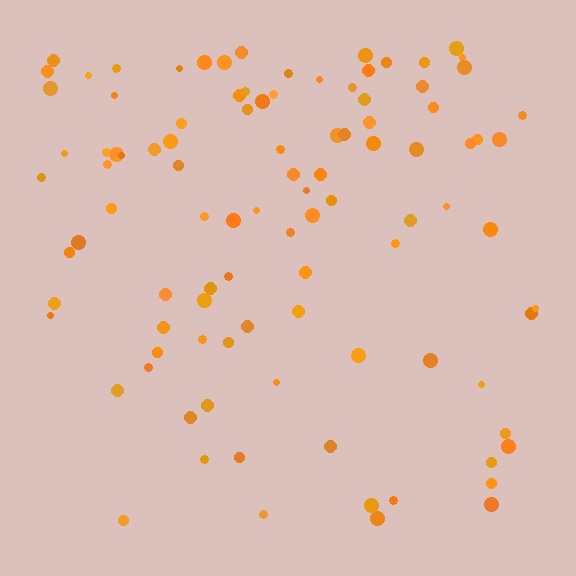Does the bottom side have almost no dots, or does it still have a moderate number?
Still a moderate number, just noticeably fewer than the top.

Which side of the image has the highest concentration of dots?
The top.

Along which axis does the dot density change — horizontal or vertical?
Vertical.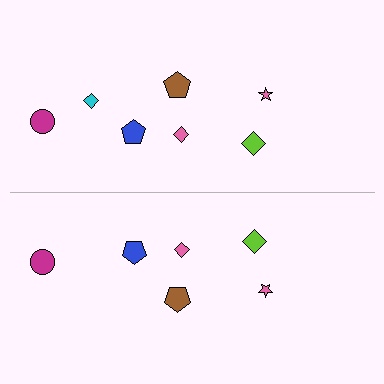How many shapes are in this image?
There are 13 shapes in this image.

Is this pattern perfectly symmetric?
No, the pattern is not perfectly symmetric. A cyan diamond is missing from the bottom side.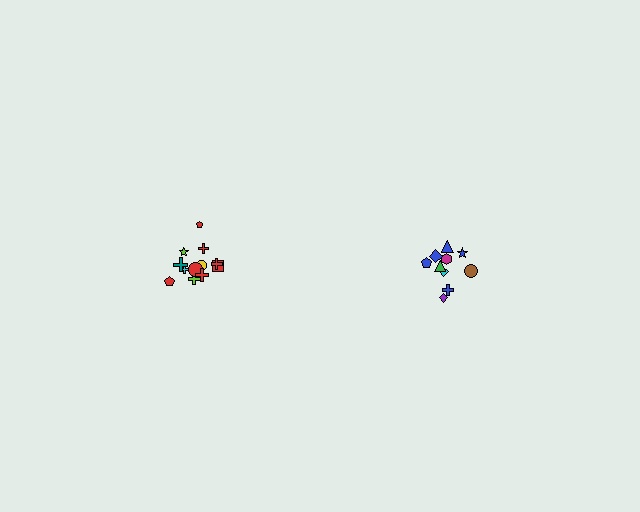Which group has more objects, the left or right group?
The left group.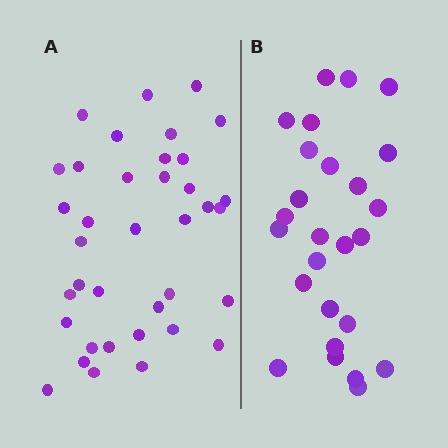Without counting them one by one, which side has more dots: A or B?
Region A (the left region) has more dots.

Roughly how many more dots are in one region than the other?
Region A has roughly 12 or so more dots than region B.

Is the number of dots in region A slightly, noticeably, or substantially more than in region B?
Region A has noticeably more, but not dramatically so. The ratio is roughly 1.4 to 1.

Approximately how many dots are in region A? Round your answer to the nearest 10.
About 40 dots. (The exact count is 37, which rounds to 40.)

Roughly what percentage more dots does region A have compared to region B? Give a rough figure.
About 40% more.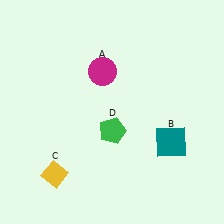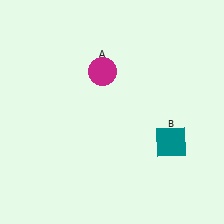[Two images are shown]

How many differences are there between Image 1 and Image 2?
There are 2 differences between the two images.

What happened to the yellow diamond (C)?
The yellow diamond (C) was removed in Image 2. It was in the bottom-left area of Image 1.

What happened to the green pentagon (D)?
The green pentagon (D) was removed in Image 2. It was in the bottom-right area of Image 1.